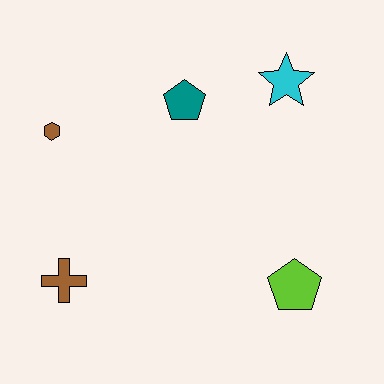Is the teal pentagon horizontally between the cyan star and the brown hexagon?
Yes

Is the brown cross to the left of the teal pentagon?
Yes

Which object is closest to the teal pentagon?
The cyan star is closest to the teal pentagon.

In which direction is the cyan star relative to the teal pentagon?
The cyan star is to the right of the teal pentagon.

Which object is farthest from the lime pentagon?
The brown hexagon is farthest from the lime pentagon.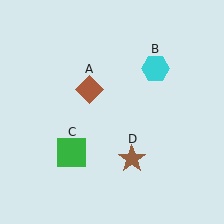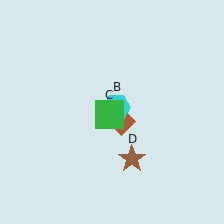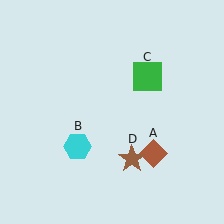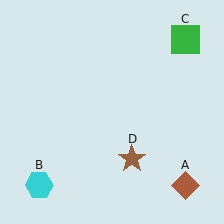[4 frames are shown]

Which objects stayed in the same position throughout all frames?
Brown star (object D) remained stationary.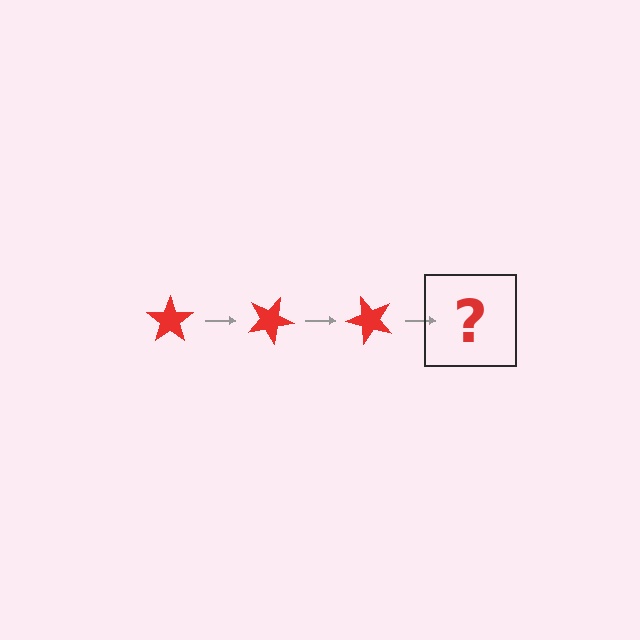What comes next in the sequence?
The next element should be a red star rotated 75 degrees.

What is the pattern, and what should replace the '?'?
The pattern is that the star rotates 25 degrees each step. The '?' should be a red star rotated 75 degrees.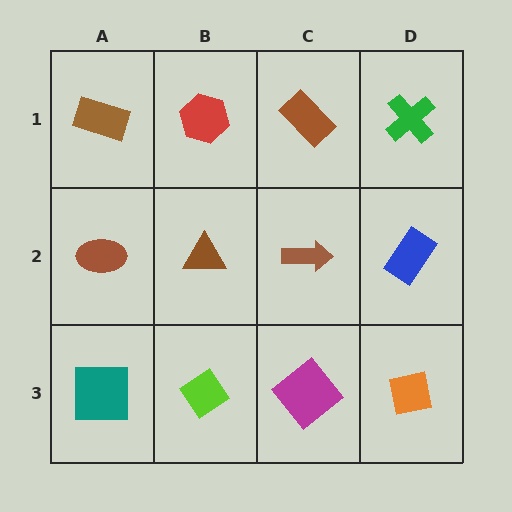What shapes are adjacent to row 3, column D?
A blue rectangle (row 2, column D), a magenta diamond (row 3, column C).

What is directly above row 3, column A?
A brown ellipse.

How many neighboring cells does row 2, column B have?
4.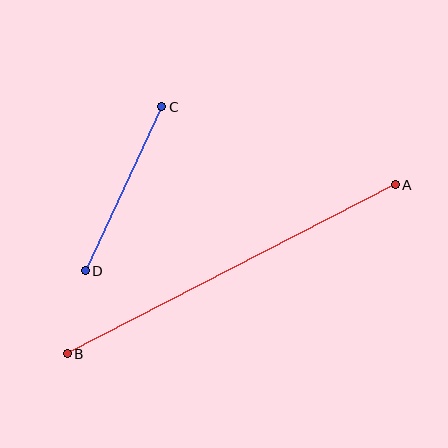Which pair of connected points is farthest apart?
Points A and B are farthest apart.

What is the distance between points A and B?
The distance is approximately 369 pixels.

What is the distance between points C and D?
The distance is approximately 181 pixels.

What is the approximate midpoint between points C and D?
The midpoint is at approximately (123, 189) pixels.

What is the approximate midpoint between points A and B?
The midpoint is at approximately (231, 269) pixels.